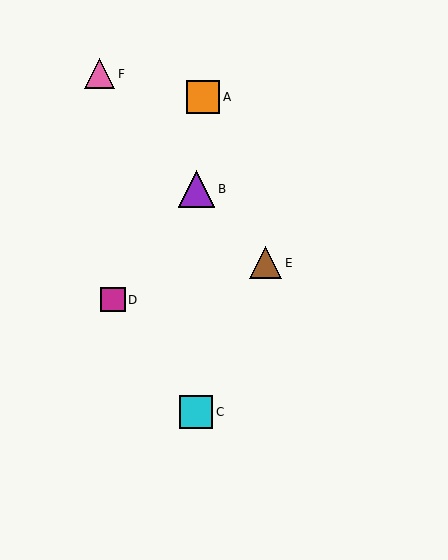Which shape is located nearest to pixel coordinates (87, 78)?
The pink triangle (labeled F) at (100, 74) is nearest to that location.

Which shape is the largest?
The purple triangle (labeled B) is the largest.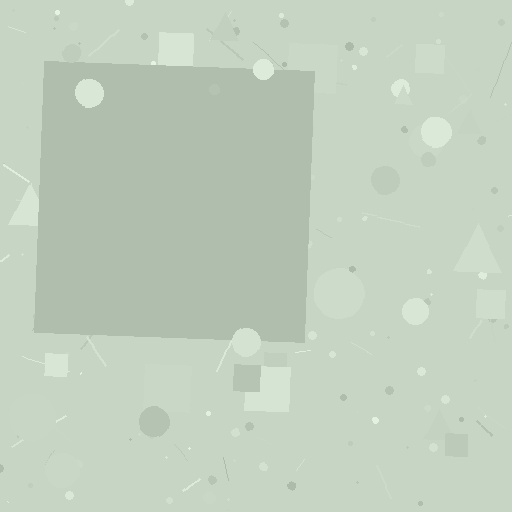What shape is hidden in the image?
A square is hidden in the image.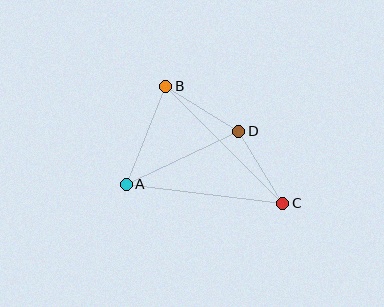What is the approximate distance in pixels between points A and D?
The distance between A and D is approximately 124 pixels.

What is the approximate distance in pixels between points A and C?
The distance between A and C is approximately 158 pixels.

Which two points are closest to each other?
Points C and D are closest to each other.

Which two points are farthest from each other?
Points B and C are farthest from each other.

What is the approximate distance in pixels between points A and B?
The distance between A and B is approximately 106 pixels.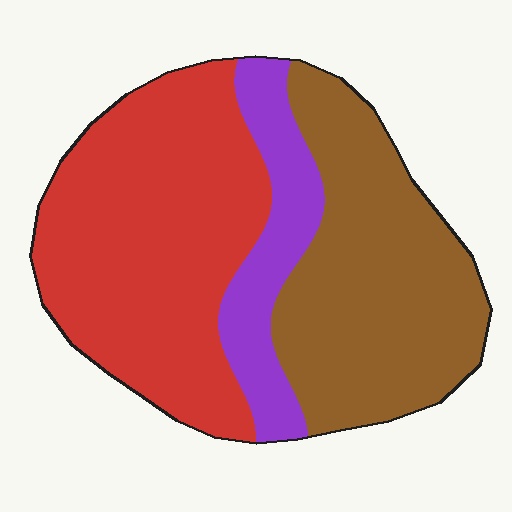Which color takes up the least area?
Purple, at roughly 15%.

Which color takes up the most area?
Red, at roughly 45%.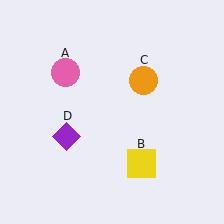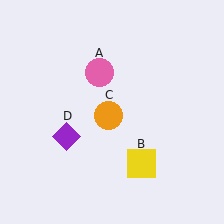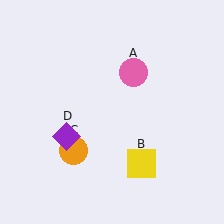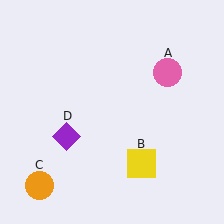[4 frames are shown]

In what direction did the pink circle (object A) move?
The pink circle (object A) moved right.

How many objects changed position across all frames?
2 objects changed position: pink circle (object A), orange circle (object C).